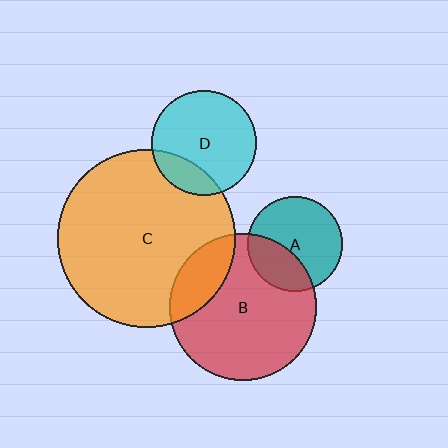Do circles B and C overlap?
Yes.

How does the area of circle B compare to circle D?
Approximately 2.0 times.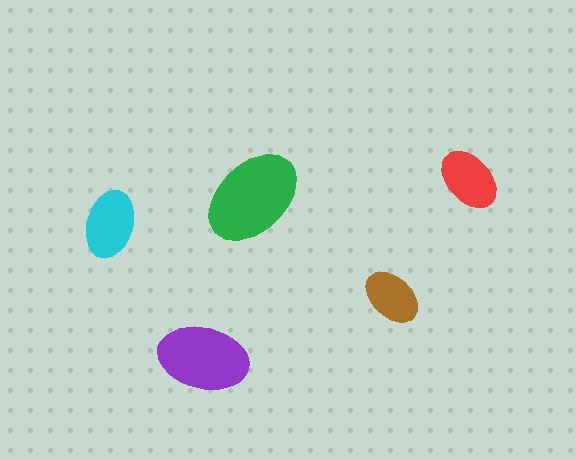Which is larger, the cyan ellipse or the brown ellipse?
The cyan one.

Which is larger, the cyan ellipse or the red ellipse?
The cyan one.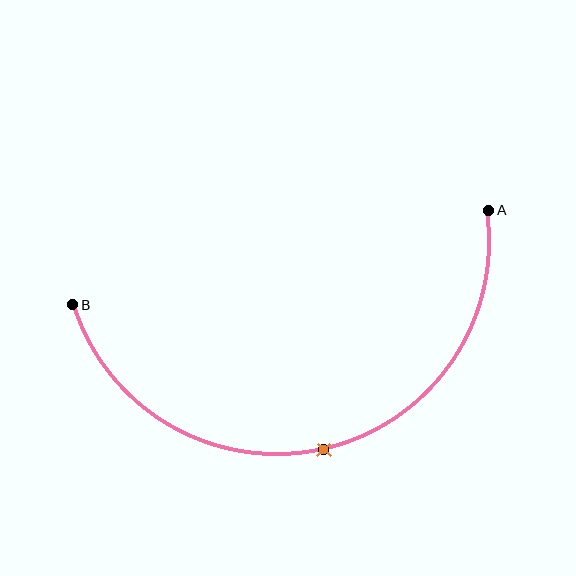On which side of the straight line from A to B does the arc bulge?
The arc bulges below the straight line connecting A and B.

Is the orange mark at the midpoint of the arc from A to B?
Yes. The orange mark lies on the arc at equal arc-length from both A and B — it is the arc midpoint.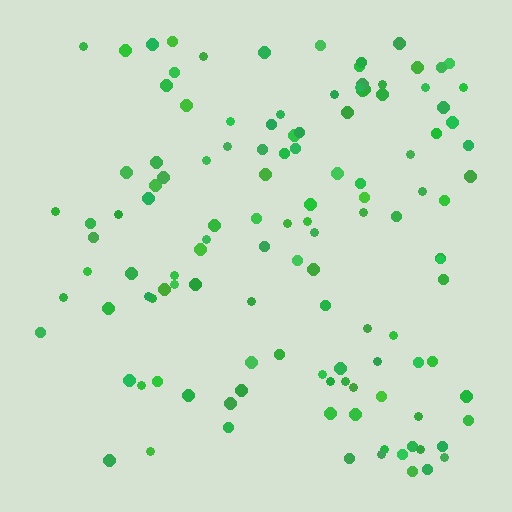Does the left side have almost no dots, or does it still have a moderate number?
Still a moderate number, just noticeably fewer than the right.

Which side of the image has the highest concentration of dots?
The right.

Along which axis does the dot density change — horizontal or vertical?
Horizontal.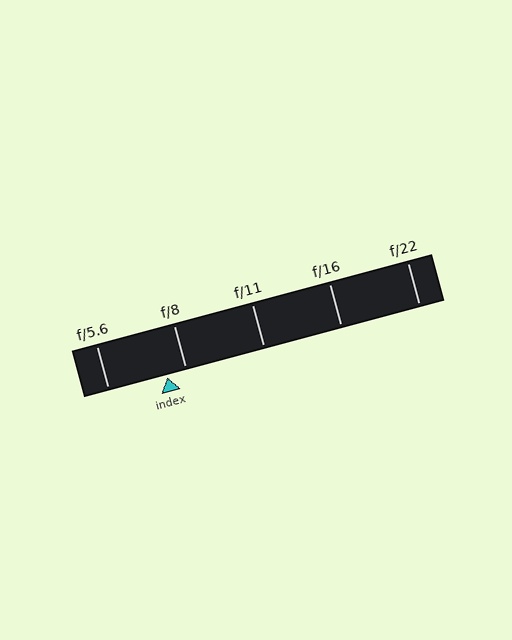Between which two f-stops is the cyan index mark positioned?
The index mark is between f/5.6 and f/8.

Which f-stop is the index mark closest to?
The index mark is closest to f/8.